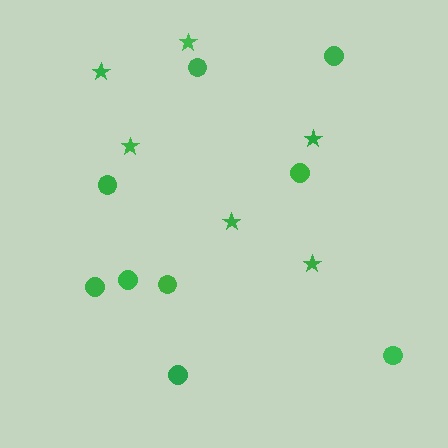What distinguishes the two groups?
There are 2 groups: one group of stars (6) and one group of circles (9).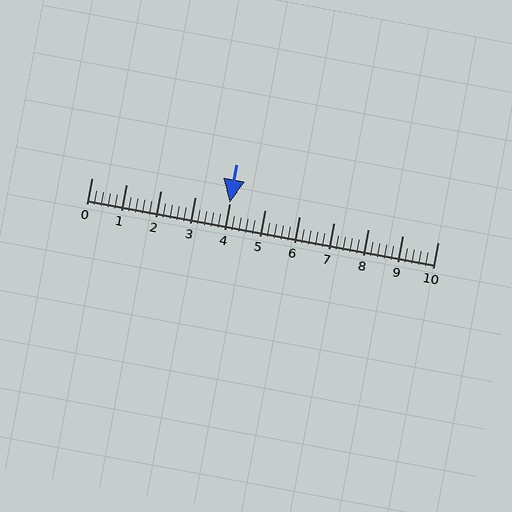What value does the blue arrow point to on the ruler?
The blue arrow points to approximately 4.0.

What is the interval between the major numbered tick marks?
The major tick marks are spaced 1 units apart.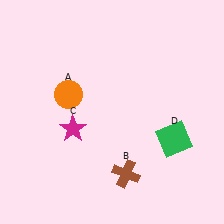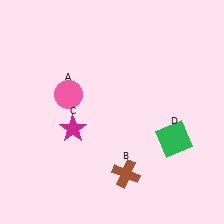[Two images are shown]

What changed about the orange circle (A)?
In Image 1, A is orange. In Image 2, it changed to pink.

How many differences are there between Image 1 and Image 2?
There is 1 difference between the two images.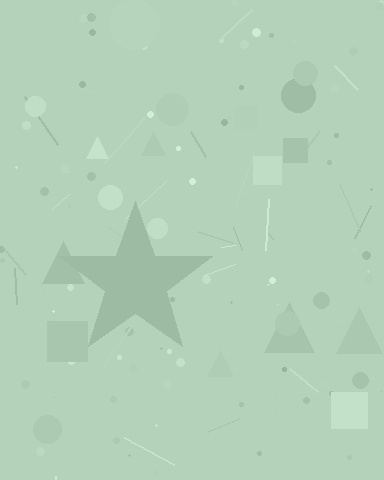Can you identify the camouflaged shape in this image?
The camouflaged shape is a star.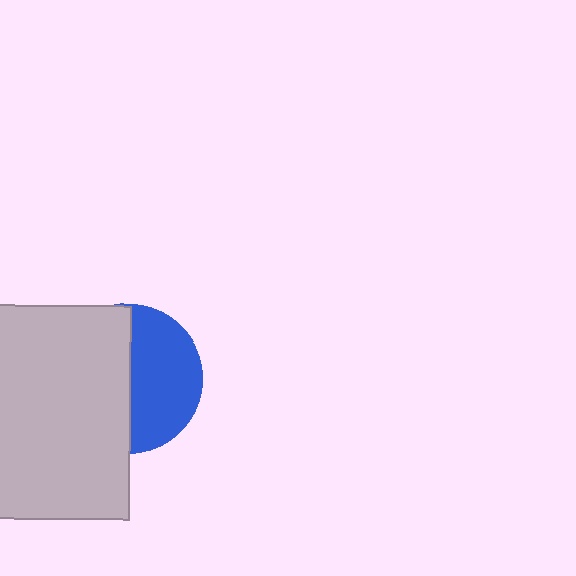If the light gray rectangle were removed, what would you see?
You would see the complete blue circle.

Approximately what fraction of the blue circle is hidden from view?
Roughly 52% of the blue circle is hidden behind the light gray rectangle.